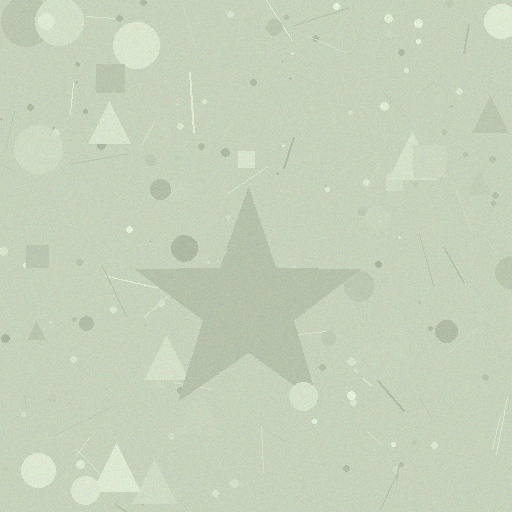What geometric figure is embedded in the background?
A star is embedded in the background.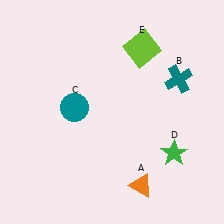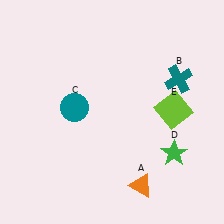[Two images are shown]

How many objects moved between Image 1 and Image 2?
1 object moved between the two images.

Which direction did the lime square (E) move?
The lime square (E) moved down.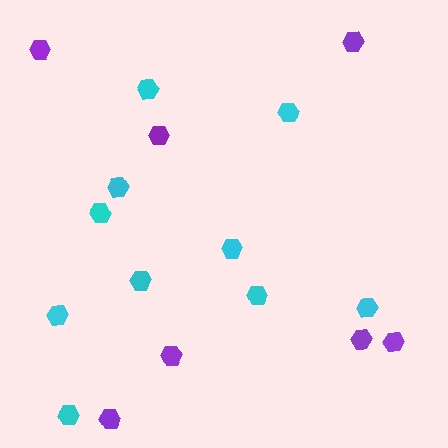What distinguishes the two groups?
There are 2 groups: one group of cyan hexagons (10) and one group of purple hexagons (7).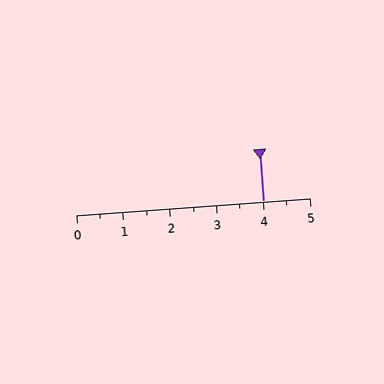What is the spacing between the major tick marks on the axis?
The major ticks are spaced 1 apart.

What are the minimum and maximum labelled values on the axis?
The axis runs from 0 to 5.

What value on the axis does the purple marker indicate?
The marker indicates approximately 4.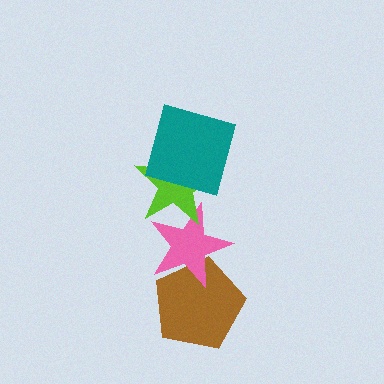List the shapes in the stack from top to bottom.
From top to bottom: the teal square, the lime star, the pink star, the brown pentagon.